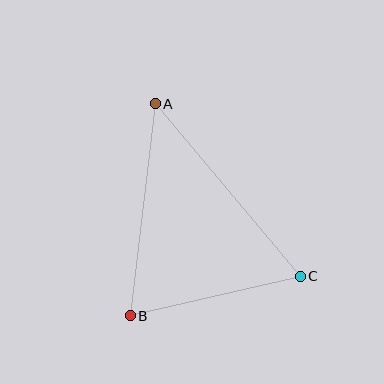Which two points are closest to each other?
Points B and C are closest to each other.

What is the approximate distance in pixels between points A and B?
The distance between A and B is approximately 214 pixels.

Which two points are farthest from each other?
Points A and C are farthest from each other.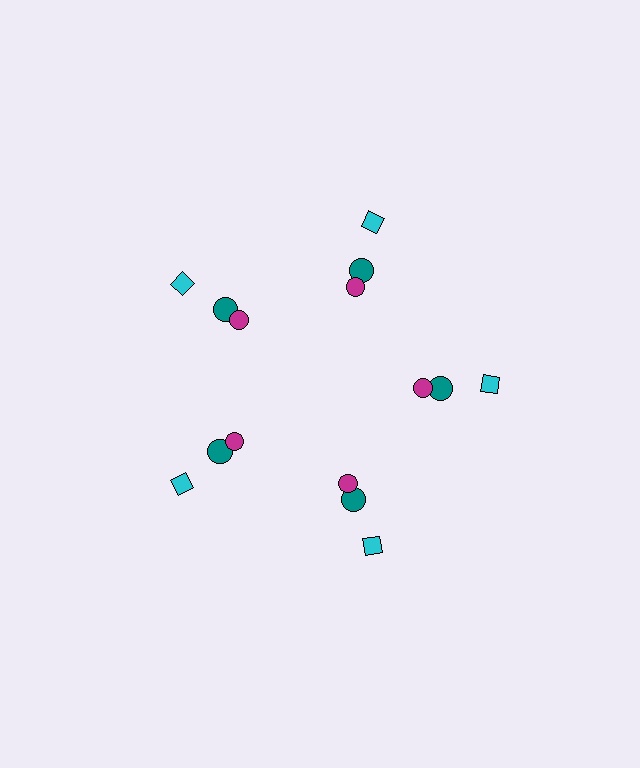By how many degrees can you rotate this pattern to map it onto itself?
The pattern maps onto itself every 72 degrees of rotation.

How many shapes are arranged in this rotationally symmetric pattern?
There are 15 shapes, arranged in 5 groups of 3.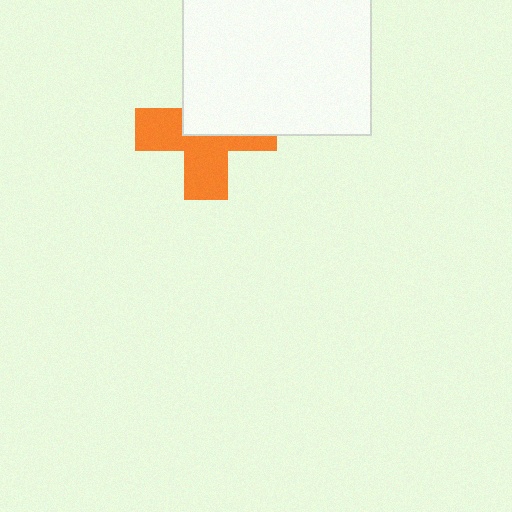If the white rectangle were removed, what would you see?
You would see the complete orange cross.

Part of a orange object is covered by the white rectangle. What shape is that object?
It is a cross.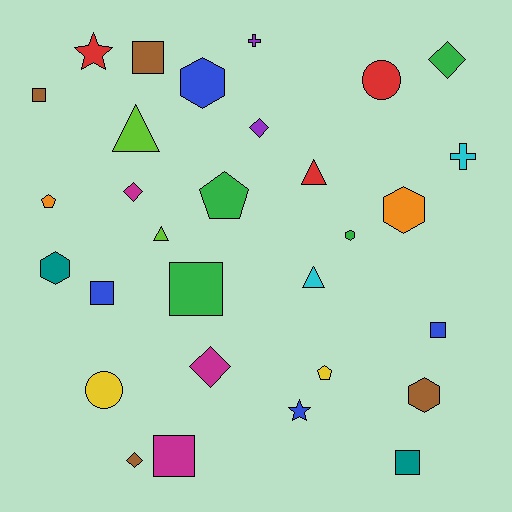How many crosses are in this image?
There are 2 crosses.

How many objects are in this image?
There are 30 objects.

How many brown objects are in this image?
There are 4 brown objects.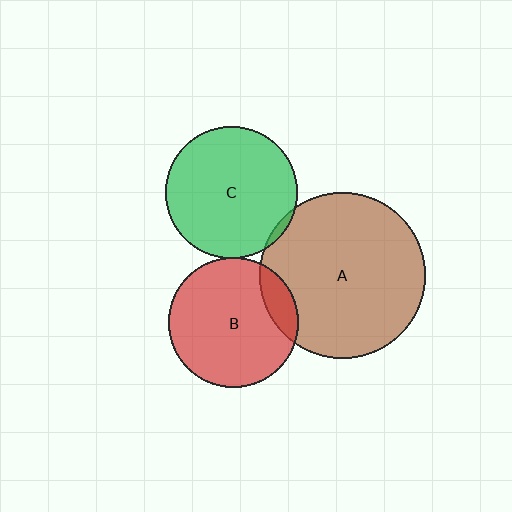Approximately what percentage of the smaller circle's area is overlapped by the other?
Approximately 5%.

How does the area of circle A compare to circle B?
Approximately 1.6 times.